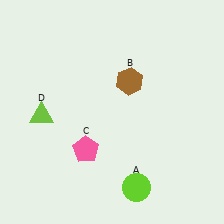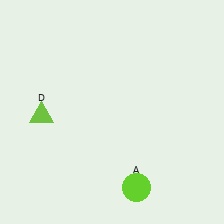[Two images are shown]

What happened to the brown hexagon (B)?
The brown hexagon (B) was removed in Image 2. It was in the top-right area of Image 1.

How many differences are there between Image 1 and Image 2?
There are 2 differences between the two images.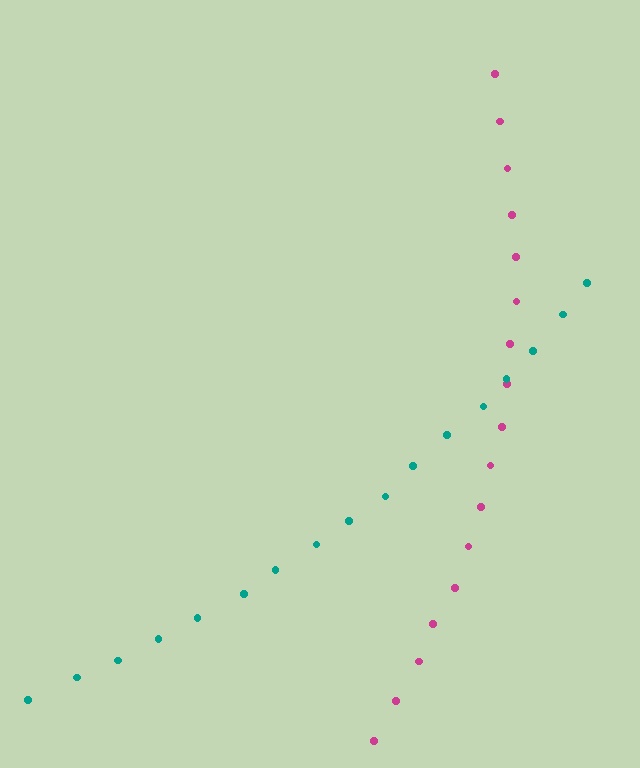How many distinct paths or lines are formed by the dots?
There are 2 distinct paths.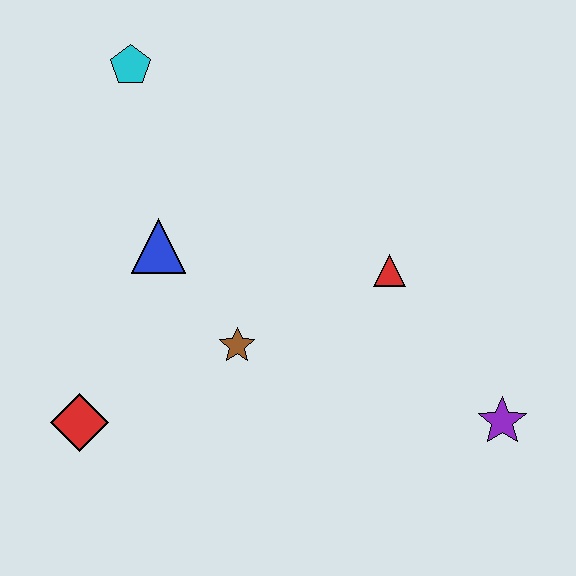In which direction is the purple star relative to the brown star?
The purple star is to the right of the brown star.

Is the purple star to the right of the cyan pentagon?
Yes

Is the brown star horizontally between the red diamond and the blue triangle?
No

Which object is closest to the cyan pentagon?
The blue triangle is closest to the cyan pentagon.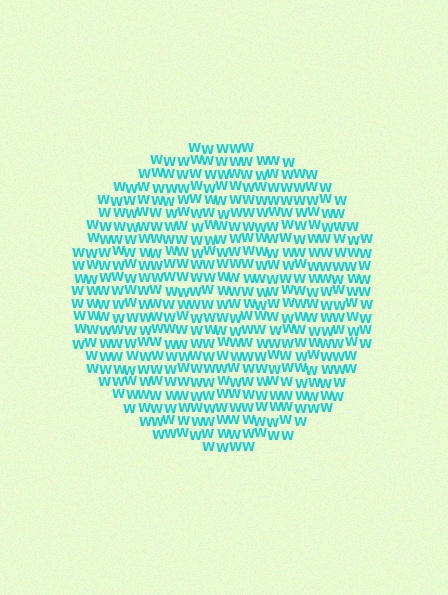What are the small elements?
The small elements are letter W's.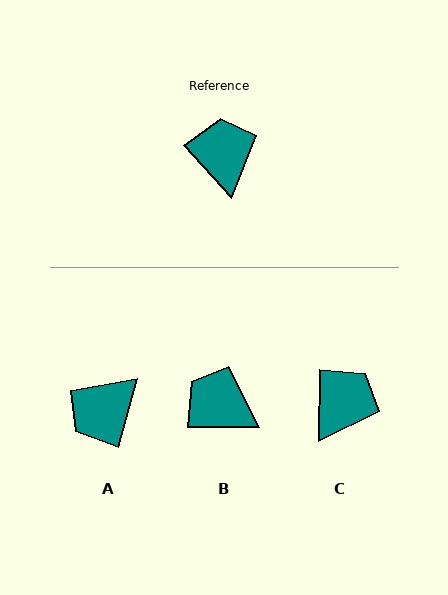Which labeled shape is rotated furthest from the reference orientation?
A, about 122 degrees away.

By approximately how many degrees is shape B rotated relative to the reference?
Approximately 48 degrees counter-clockwise.